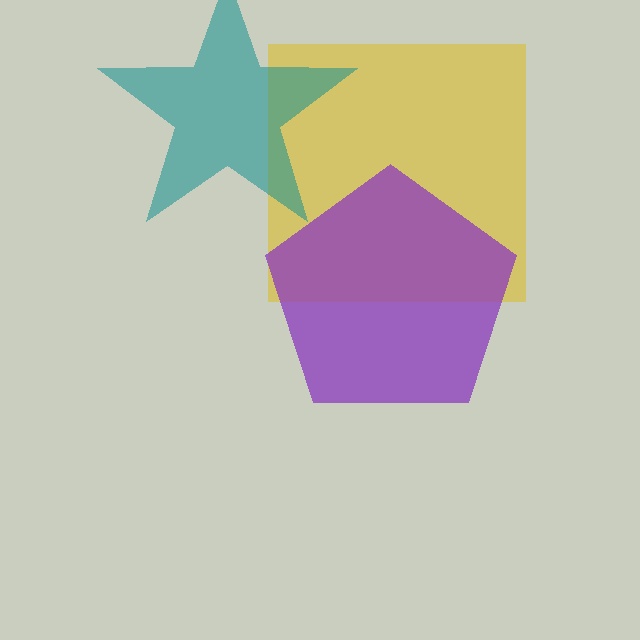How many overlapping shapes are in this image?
There are 3 overlapping shapes in the image.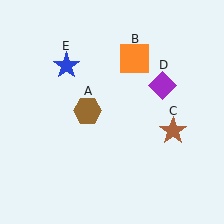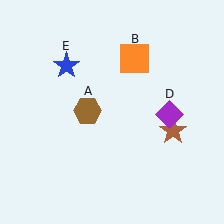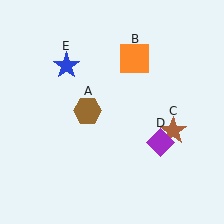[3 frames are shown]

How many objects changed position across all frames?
1 object changed position: purple diamond (object D).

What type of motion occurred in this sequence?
The purple diamond (object D) rotated clockwise around the center of the scene.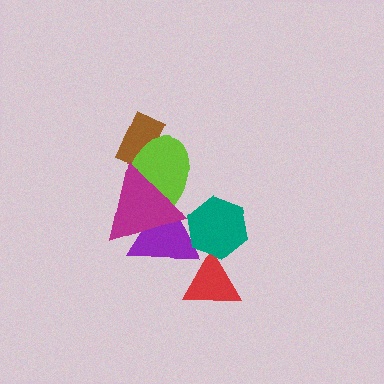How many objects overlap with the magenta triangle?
2 objects overlap with the magenta triangle.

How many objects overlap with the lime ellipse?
3 objects overlap with the lime ellipse.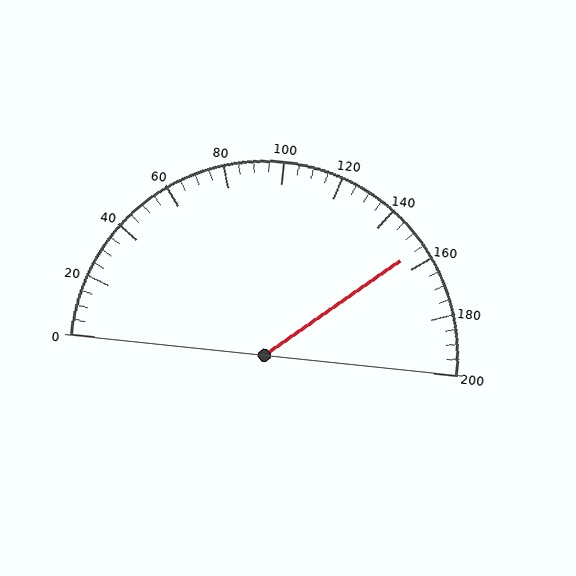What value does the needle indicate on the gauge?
The needle indicates approximately 155.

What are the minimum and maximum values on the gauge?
The gauge ranges from 0 to 200.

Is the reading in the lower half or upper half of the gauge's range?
The reading is in the upper half of the range (0 to 200).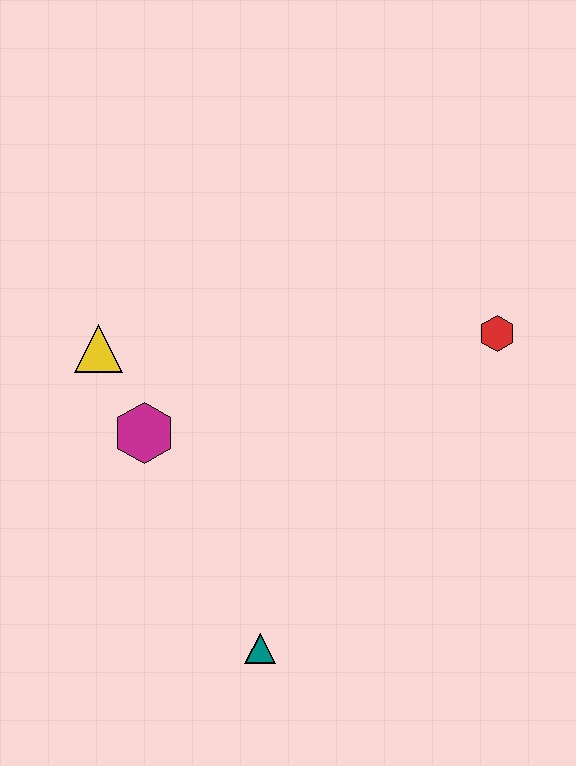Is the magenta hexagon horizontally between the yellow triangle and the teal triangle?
Yes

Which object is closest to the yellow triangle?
The magenta hexagon is closest to the yellow triangle.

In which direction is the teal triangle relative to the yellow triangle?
The teal triangle is below the yellow triangle.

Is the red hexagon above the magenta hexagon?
Yes